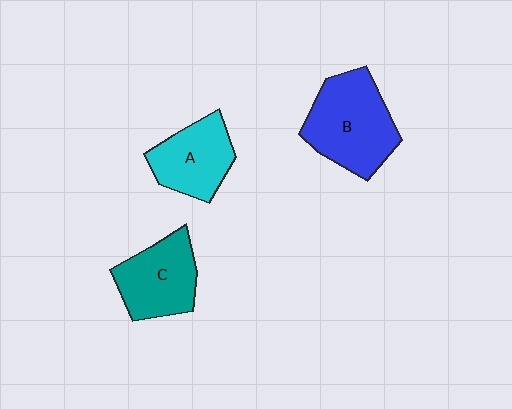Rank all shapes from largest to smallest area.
From largest to smallest: B (blue), C (teal), A (cyan).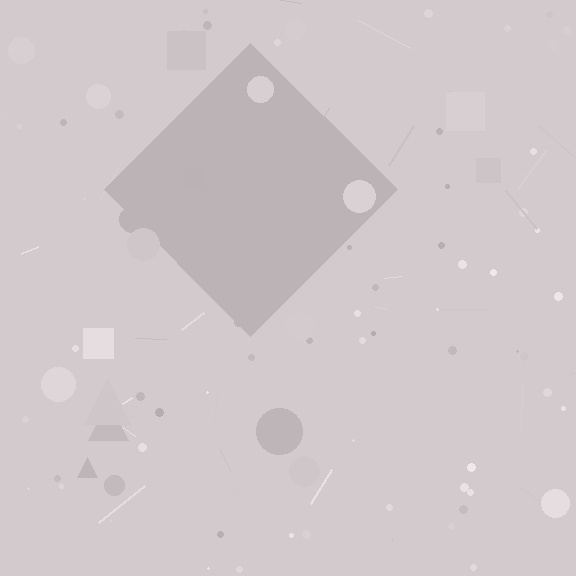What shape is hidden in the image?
A diamond is hidden in the image.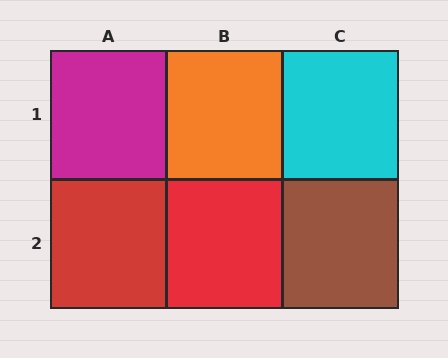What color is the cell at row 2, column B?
Red.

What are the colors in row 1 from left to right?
Magenta, orange, cyan.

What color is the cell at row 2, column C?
Brown.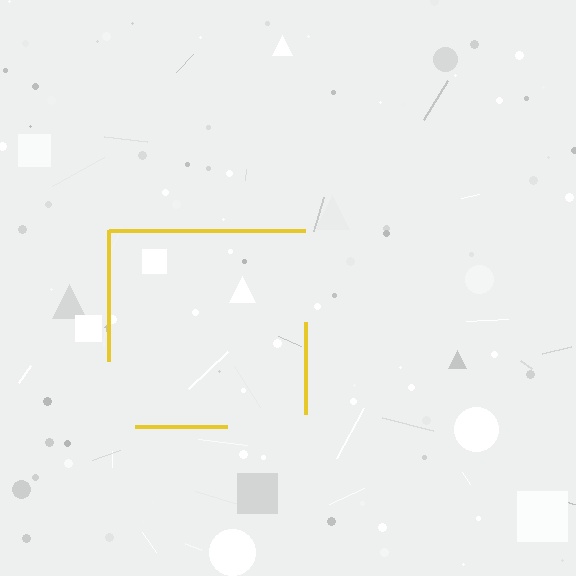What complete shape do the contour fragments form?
The contour fragments form a square.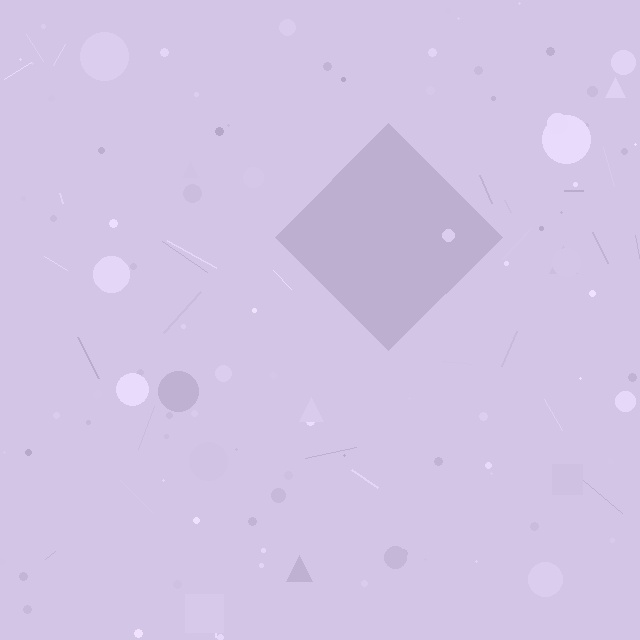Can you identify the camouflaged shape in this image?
The camouflaged shape is a diamond.